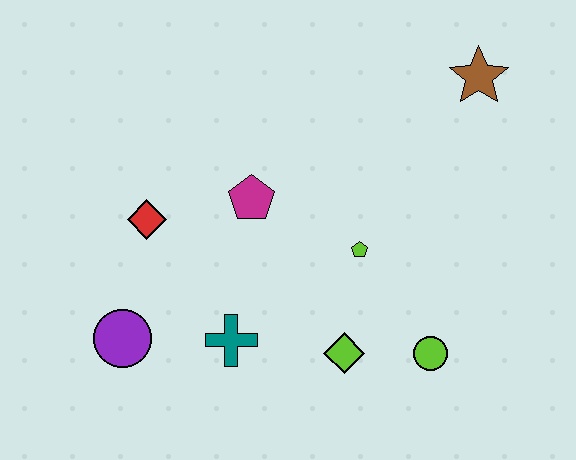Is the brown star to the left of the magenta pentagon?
No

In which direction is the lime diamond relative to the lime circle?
The lime diamond is to the left of the lime circle.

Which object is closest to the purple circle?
The teal cross is closest to the purple circle.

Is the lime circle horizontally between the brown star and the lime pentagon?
Yes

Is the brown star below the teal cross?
No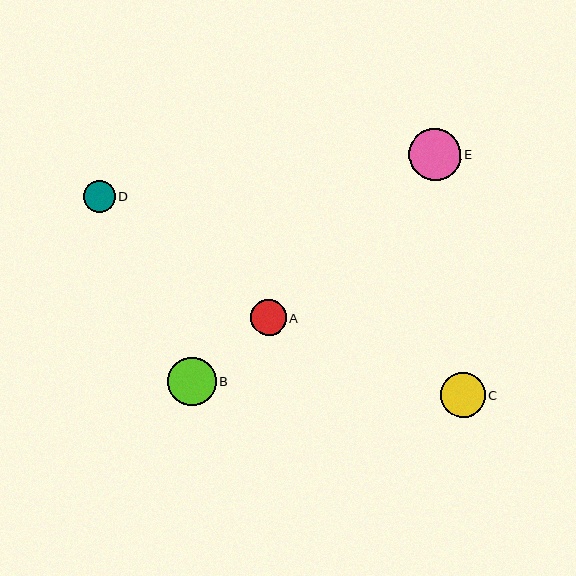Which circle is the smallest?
Circle D is the smallest with a size of approximately 32 pixels.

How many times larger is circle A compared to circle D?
Circle A is approximately 1.1 times the size of circle D.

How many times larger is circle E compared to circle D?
Circle E is approximately 1.6 times the size of circle D.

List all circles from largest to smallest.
From largest to smallest: E, B, C, A, D.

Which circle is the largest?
Circle E is the largest with a size of approximately 52 pixels.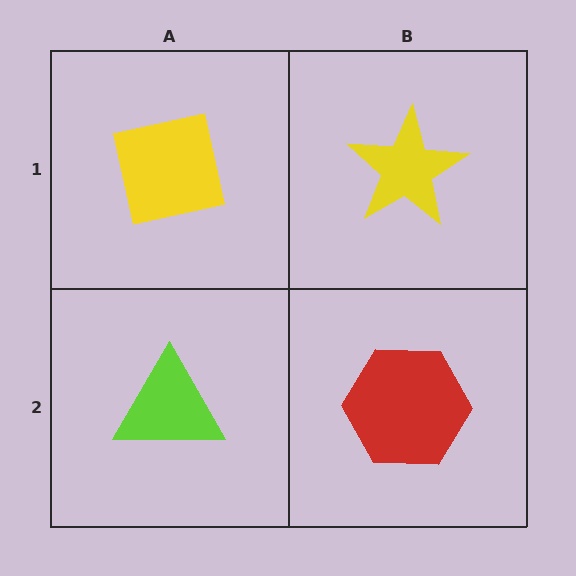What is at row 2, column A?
A lime triangle.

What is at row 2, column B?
A red hexagon.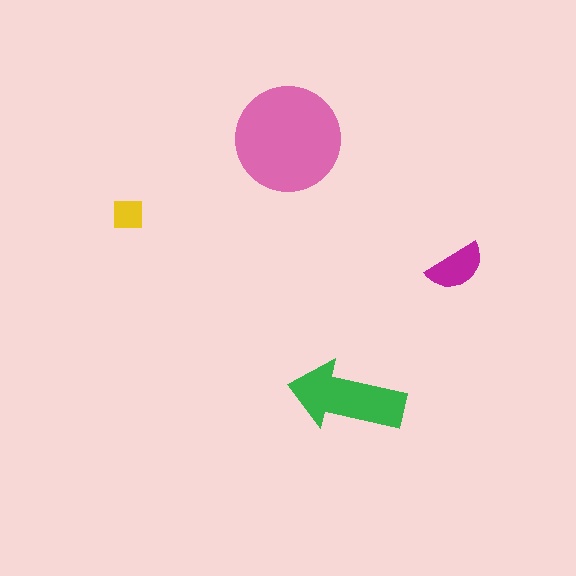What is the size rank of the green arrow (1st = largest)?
2nd.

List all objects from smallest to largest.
The yellow square, the magenta semicircle, the green arrow, the pink circle.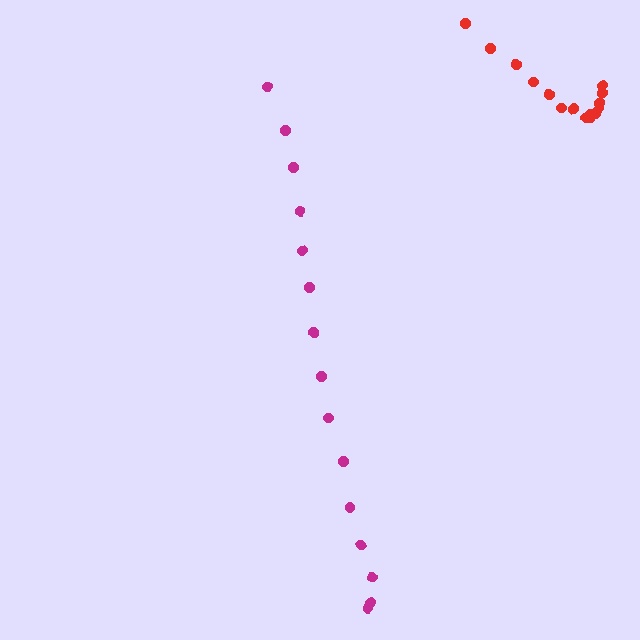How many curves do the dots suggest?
There are 2 distinct paths.